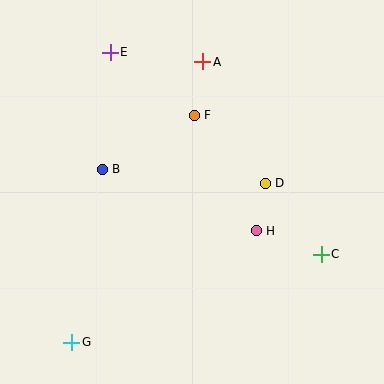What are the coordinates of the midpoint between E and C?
The midpoint between E and C is at (216, 153).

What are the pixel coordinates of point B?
Point B is at (102, 169).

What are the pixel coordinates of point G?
Point G is at (72, 342).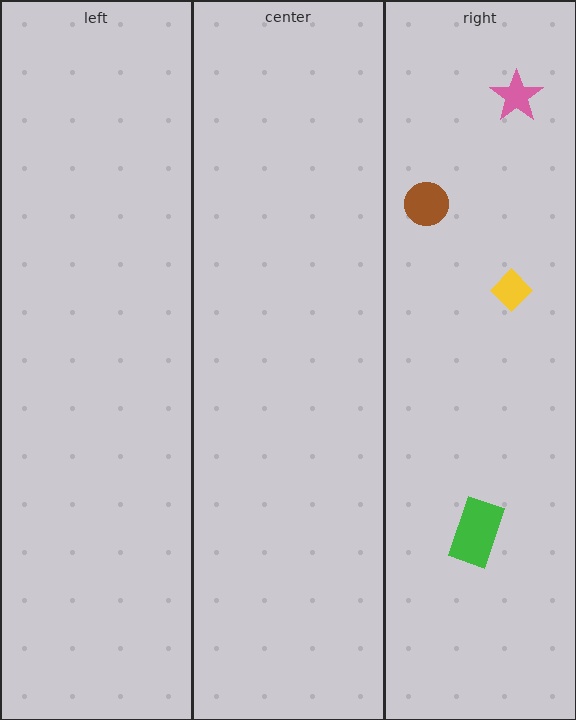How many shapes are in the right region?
4.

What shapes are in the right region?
The green rectangle, the brown circle, the pink star, the yellow diamond.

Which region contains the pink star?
The right region.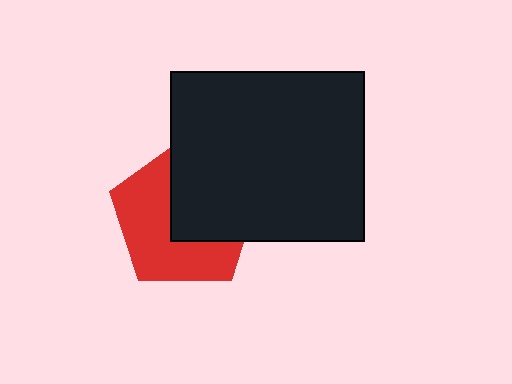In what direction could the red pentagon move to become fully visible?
The red pentagon could move toward the lower-left. That would shift it out from behind the black rectangle entirely.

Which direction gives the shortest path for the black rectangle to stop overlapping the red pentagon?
Moving toward the upper-right gives the shortest separation.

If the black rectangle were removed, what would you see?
You would see the complete red pentagon.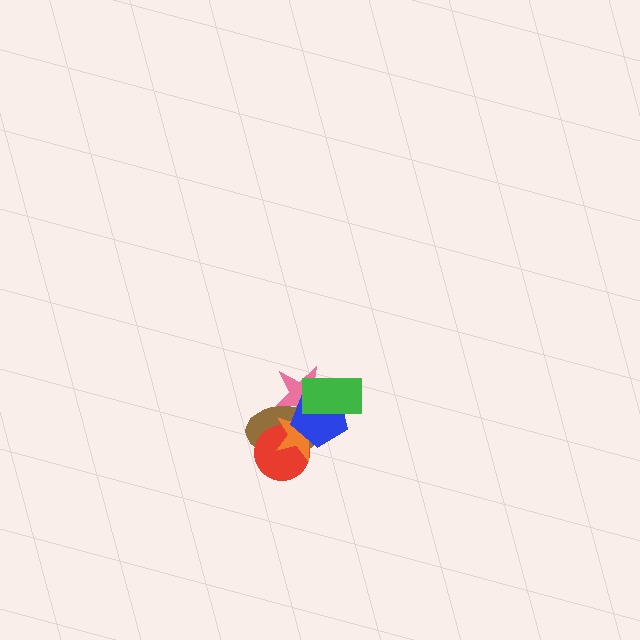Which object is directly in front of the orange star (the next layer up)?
The blue pentagon is directly in front of the orange star.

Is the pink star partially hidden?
Yes, it is partially covered by another shape.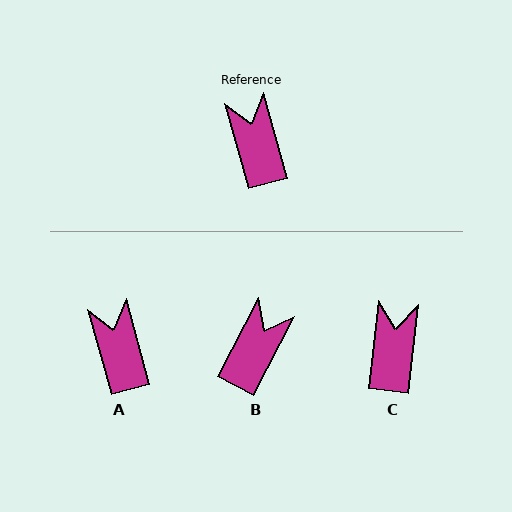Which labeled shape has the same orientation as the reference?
A.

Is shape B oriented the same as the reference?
No, it is off by about 43 degrees.